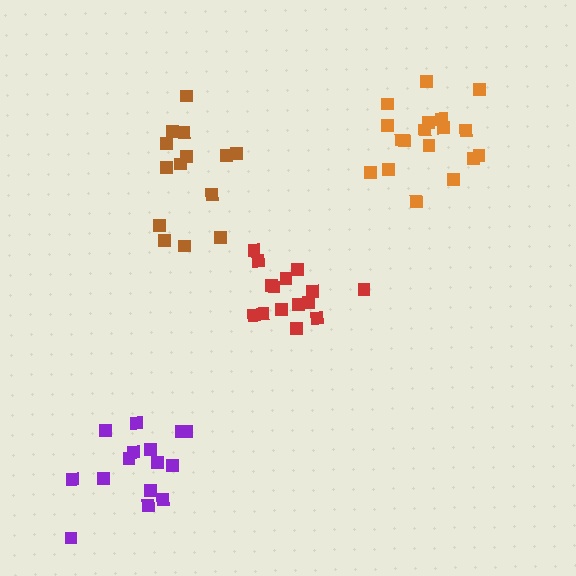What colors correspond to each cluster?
The clusters are colored: red, brown, orange, purple.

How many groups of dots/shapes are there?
There are 4 groups.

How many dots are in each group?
Group 1: 15 dots, Group 2: 14 dots, Group 3: 18 dots, Group 4: 15 dots (62 total).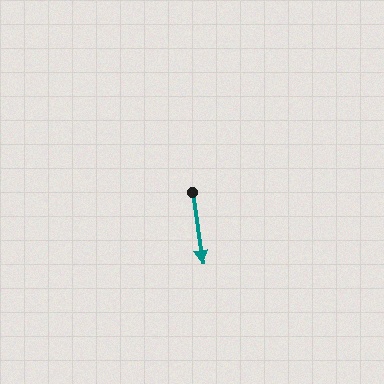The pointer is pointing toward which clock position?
Roughly 6 o'clock.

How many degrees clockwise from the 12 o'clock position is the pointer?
Approximately 172 degrees.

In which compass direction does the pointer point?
South.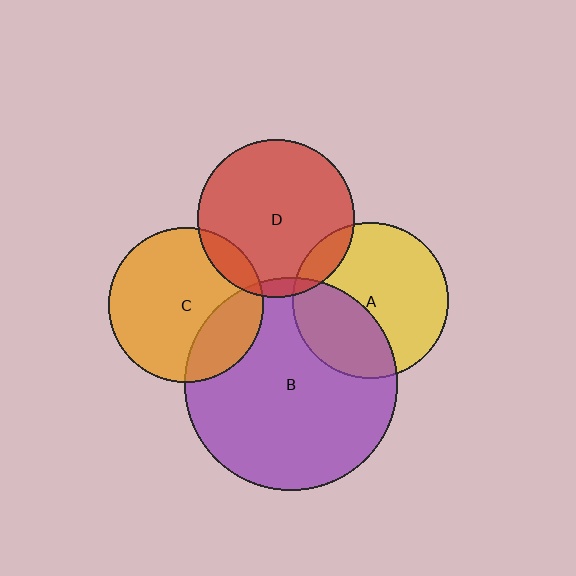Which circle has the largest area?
Circle B (purple).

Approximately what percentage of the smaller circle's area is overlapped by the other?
Approximately 10%.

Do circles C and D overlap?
Yes.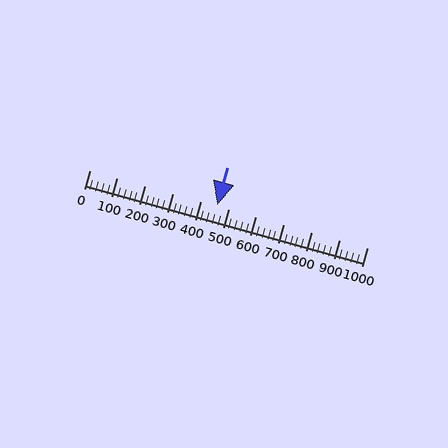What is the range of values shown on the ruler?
The ruler shows values from 0 to 1000.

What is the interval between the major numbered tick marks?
The major tick marks are spaced 100 units apart.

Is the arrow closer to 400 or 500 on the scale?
The arrow is closer to 500.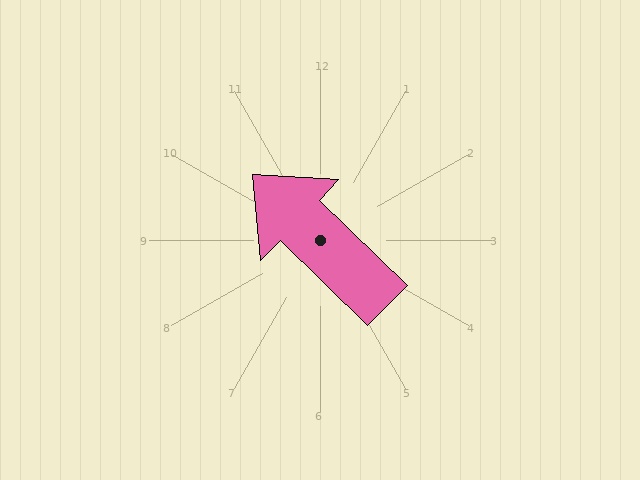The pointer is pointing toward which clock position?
Roughly 10 o'clock.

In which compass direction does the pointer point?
Northwest.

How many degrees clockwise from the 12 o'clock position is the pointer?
Approximately 314 degrees.